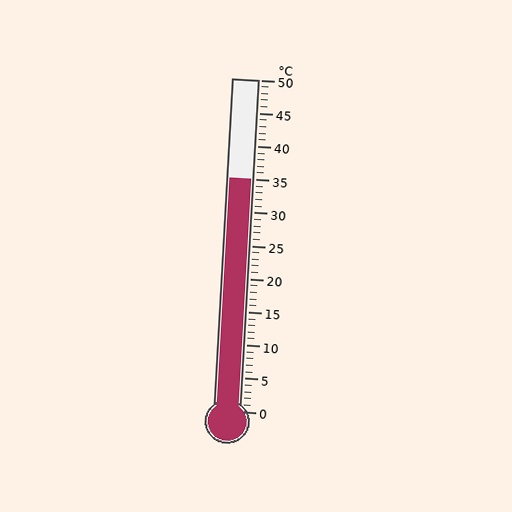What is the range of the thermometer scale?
The thermometer scale ranges from 0°C to 50°C.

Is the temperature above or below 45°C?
The temperature is below 45°C.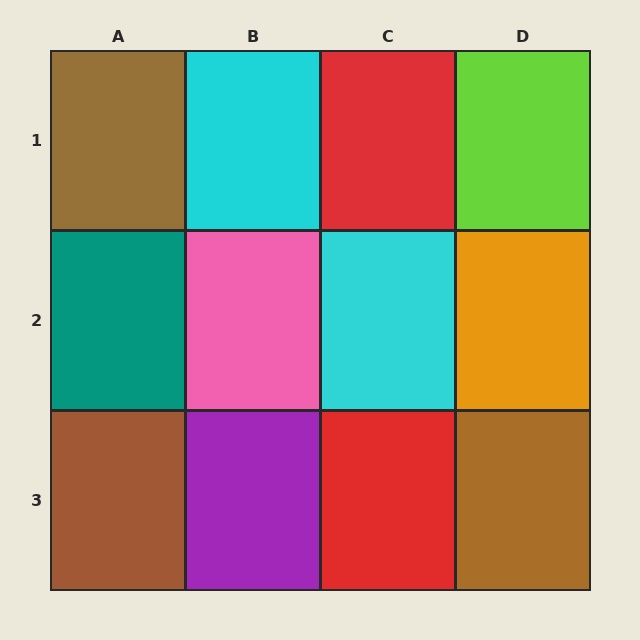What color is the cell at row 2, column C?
Cyan.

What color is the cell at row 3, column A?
Brown.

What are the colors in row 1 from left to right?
Brown, cyan, red, lime.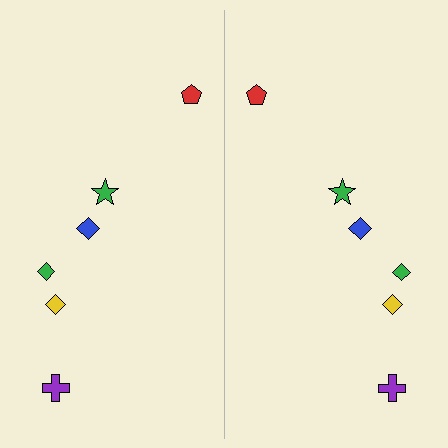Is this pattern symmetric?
Yes, this pattern has bilateral (reflection) symmetry.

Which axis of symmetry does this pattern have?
The pattern has a vertical axis of symmetry running through the center of the image.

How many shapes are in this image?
There are 12 shapes in this image.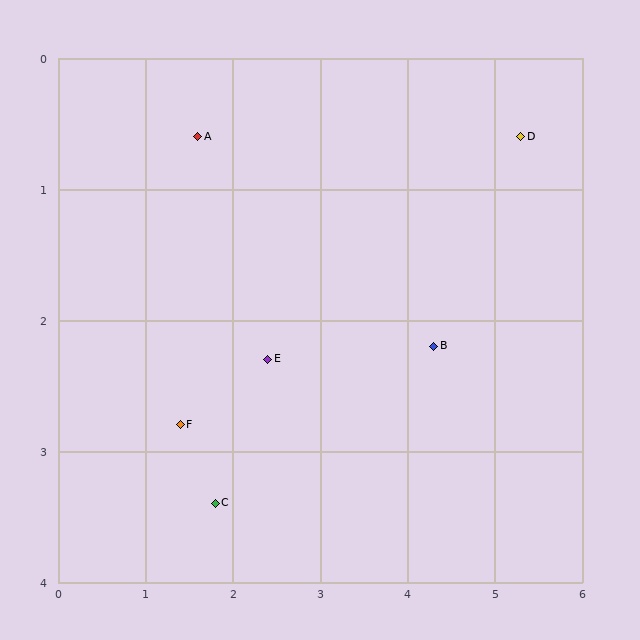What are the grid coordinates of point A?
Point A is at approximately (1.6, 0.6).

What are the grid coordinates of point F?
Point F is at approximately (1.4, 2.8).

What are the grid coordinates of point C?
Point C is at approximately (1.8, 3.4).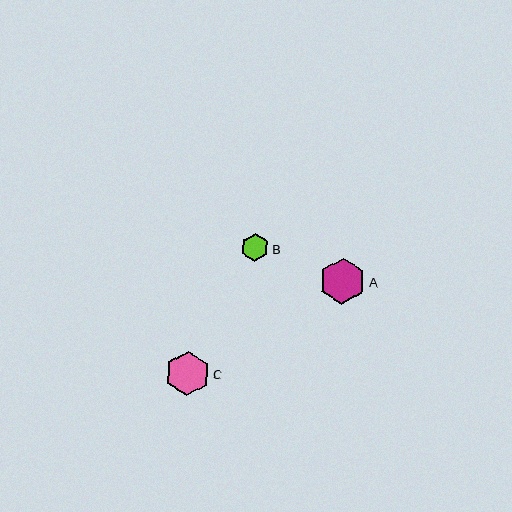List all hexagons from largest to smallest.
From largest to smallest: A, C, B.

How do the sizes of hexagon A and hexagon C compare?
Hexagon A and hexagon C are approximately the same size.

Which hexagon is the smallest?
Hexagon B is the smallest with a size of approximately 28 pixels.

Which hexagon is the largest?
Hexagon A is the largest with a size of approximately 46 pixels.